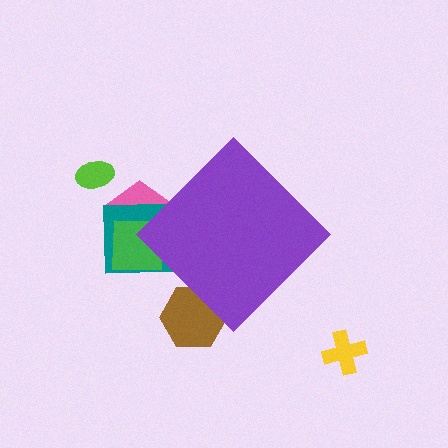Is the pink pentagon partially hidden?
Yes, the pink pentagon is partially hidden behind the purple diamond.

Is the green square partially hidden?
Yes, the green square is partially hidden behind the purple diamond.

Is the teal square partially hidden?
Yes, the teal square is partially hidden behind the purple diamond.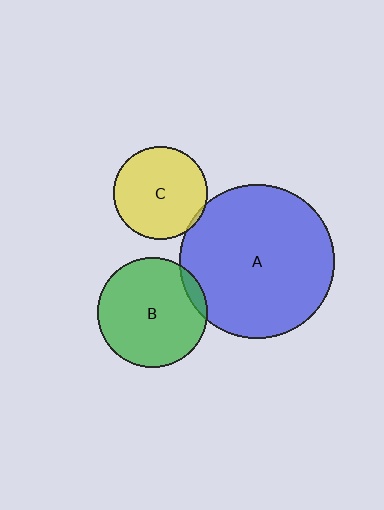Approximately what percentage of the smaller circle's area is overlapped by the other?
Approximately 5%.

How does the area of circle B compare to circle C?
Approximately 1.4 times.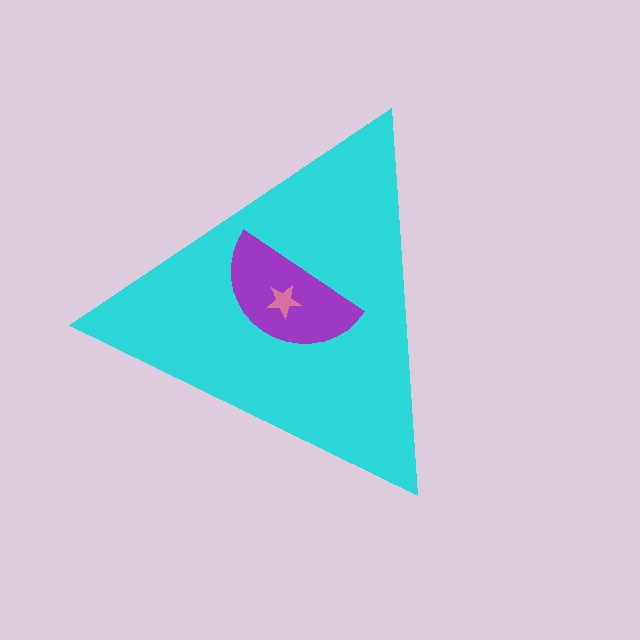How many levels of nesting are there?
3.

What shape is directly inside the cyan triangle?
The purple semicircle.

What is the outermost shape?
The cyan triangle.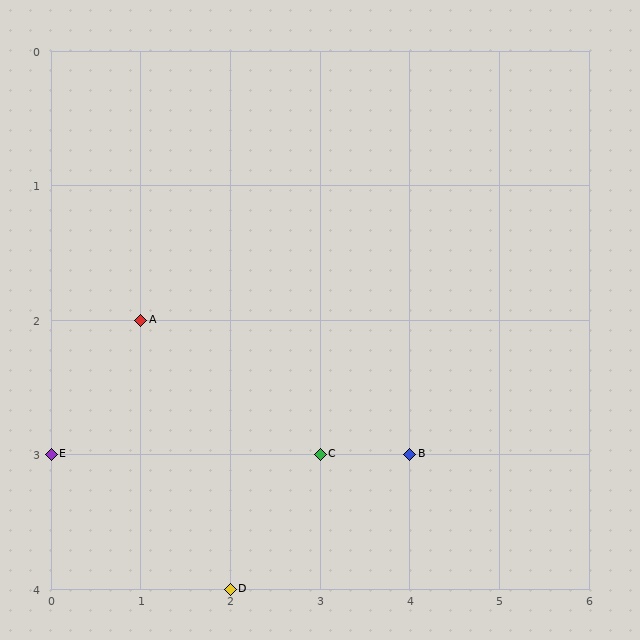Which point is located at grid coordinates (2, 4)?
Point D is at (2, 4).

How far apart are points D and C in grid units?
Points D and C are 1 column and 1 row apart (about 1.4 grid units diagonally).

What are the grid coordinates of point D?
Point D is at grid coordinates (2, 4).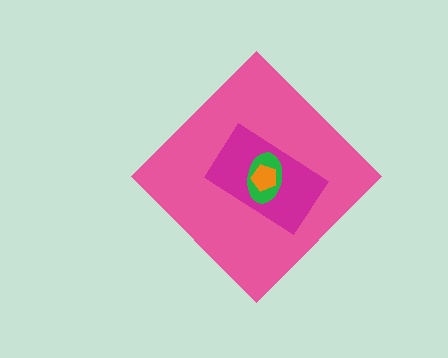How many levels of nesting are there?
4.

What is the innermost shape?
The orange pentagon.